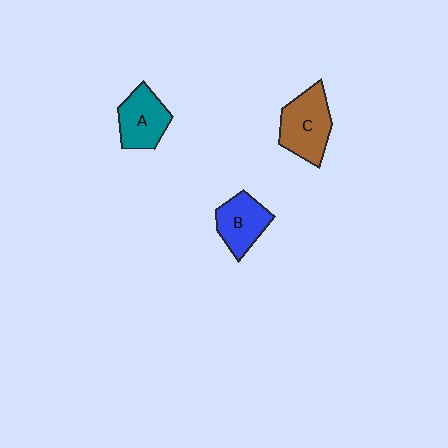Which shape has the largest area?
Shape C (brown).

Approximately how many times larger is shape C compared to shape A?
Approximately 1.2 times.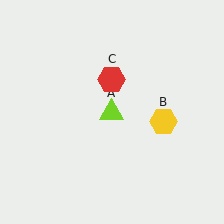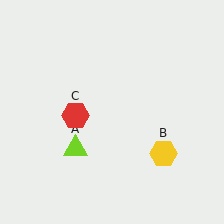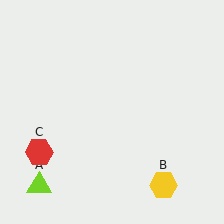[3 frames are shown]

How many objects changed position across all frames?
3 objects changed position: lime triangle (object A), yellow hexagon (object B), red hexagon (object C).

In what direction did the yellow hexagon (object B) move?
The yellow hexagon (object B) moved down.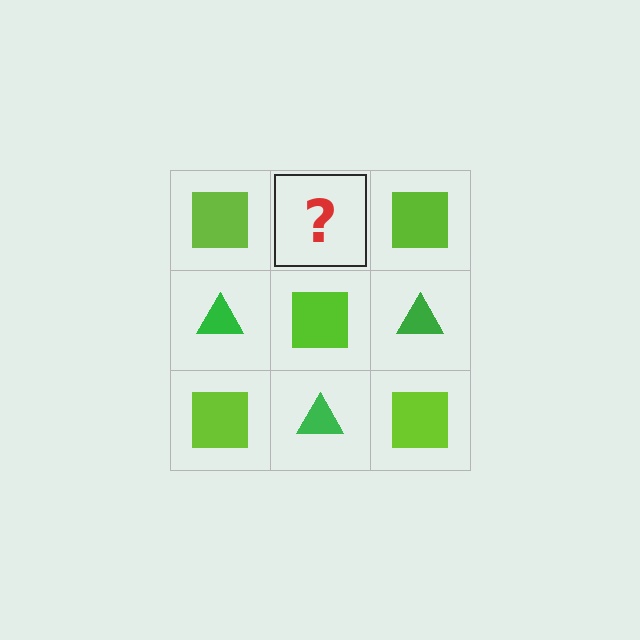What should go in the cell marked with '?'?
The missing cell should contain a green triangle.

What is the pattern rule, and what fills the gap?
The rule is that it alternates lime square and green triangle in a checkerboard pattern. The gap should be filled with a green triangle.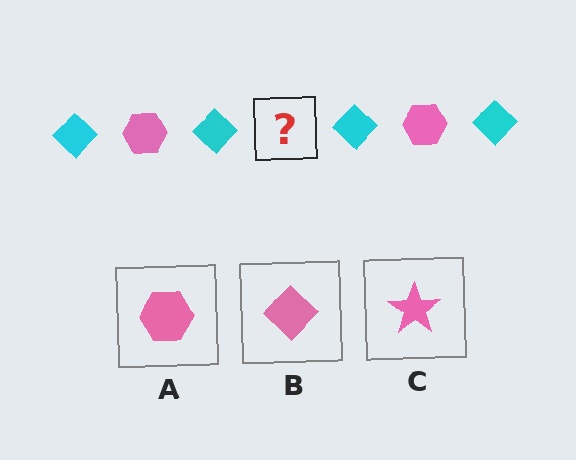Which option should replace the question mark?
Option A.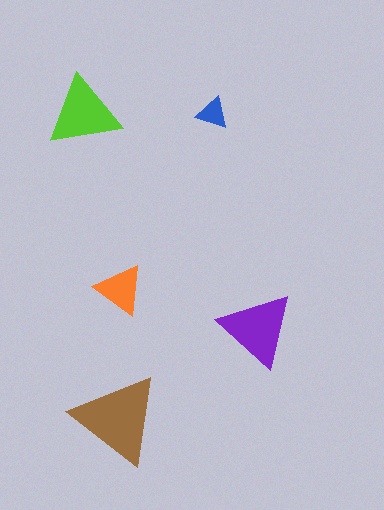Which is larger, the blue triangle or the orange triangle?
The orange one.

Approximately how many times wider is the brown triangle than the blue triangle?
About 3 times wider.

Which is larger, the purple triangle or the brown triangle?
The brown one.